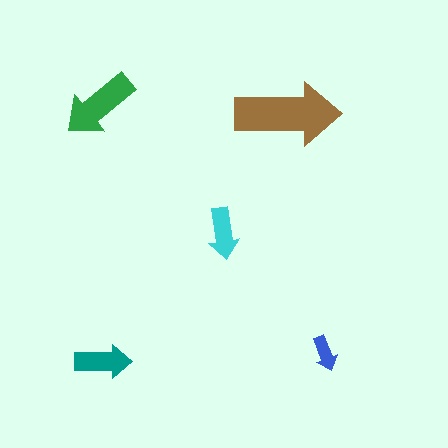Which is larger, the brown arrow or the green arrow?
The brown one.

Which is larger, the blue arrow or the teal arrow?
The teal one.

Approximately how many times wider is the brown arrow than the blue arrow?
About 3 times wider.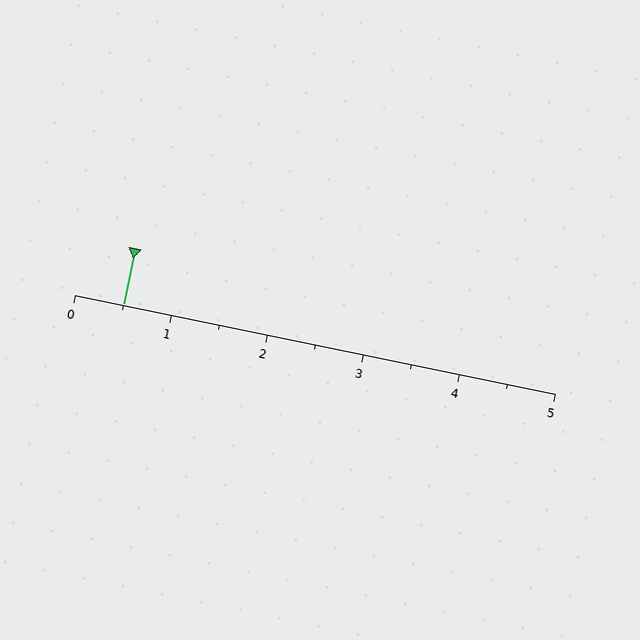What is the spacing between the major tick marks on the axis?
The major ticks are spaced 1 apart.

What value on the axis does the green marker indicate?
The marker indicates approximately 0.5.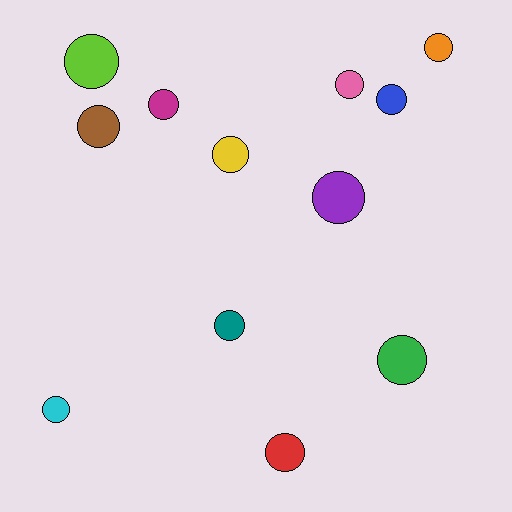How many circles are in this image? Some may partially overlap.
There are 12 circles.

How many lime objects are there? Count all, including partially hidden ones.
There is 1 lime object.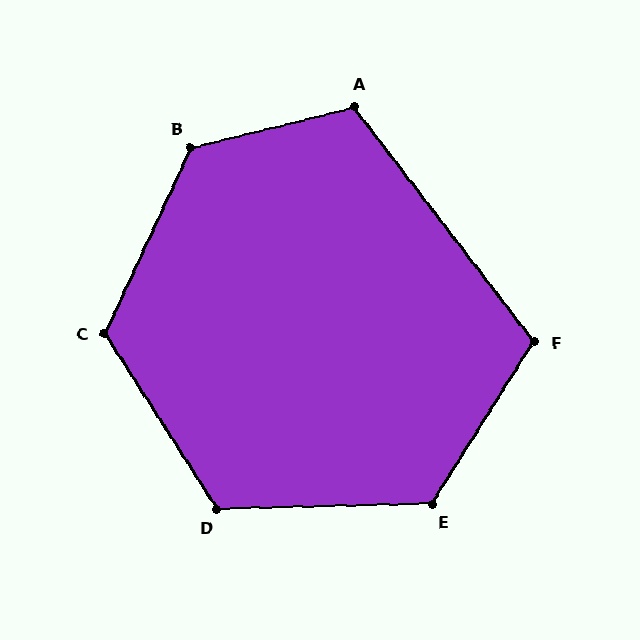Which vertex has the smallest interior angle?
F, at approximately 110 degrees.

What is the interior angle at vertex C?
Approximately 123 degrees (obtuse).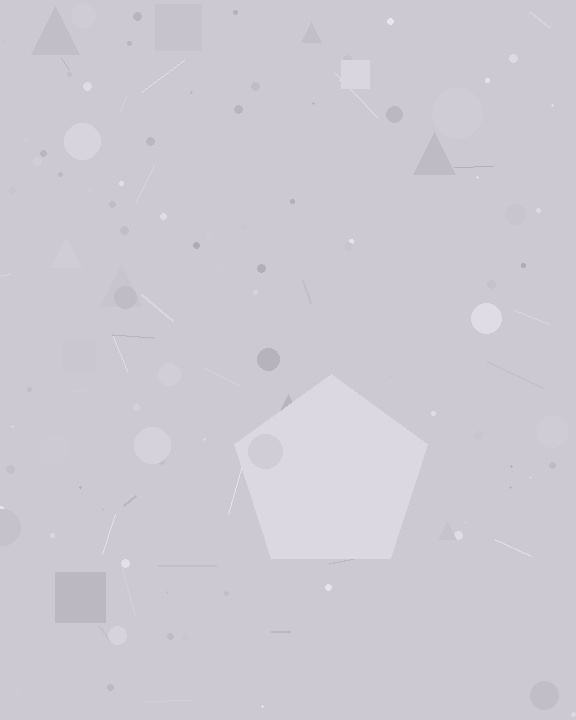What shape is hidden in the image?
A pentagon is hidden in the image.